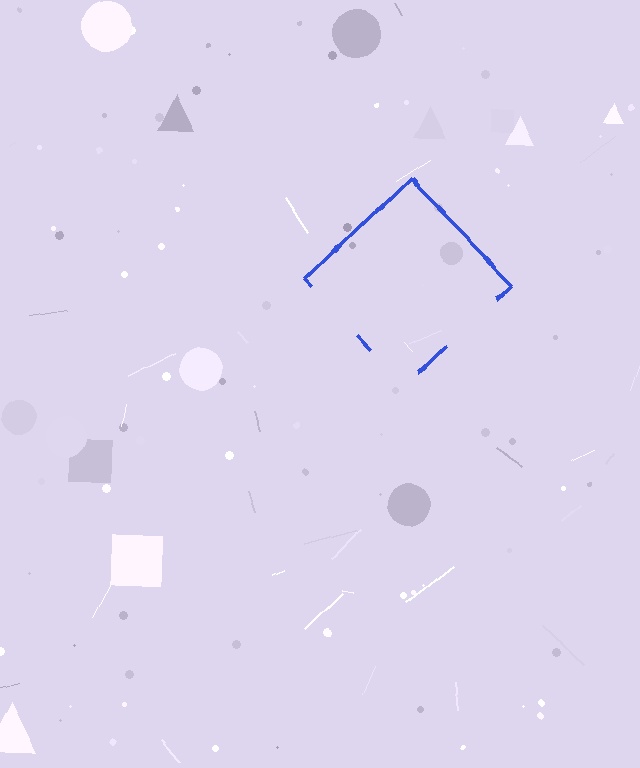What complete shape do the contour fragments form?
The contour fragments form a diamond.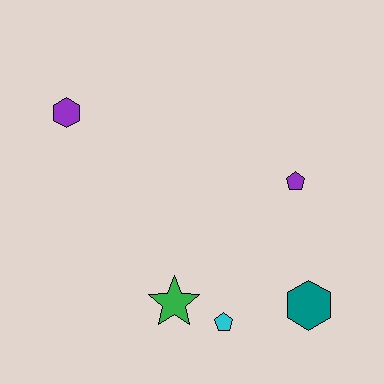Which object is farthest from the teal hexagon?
The purple hexagon is farthest from the teal hexagon.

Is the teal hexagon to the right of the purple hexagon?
Yes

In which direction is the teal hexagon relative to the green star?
The teal hexagon is to the right of the green star.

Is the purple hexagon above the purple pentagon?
Yes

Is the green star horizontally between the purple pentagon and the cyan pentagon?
No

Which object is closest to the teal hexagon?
The cyan pentagon is closest to the teal hexagon.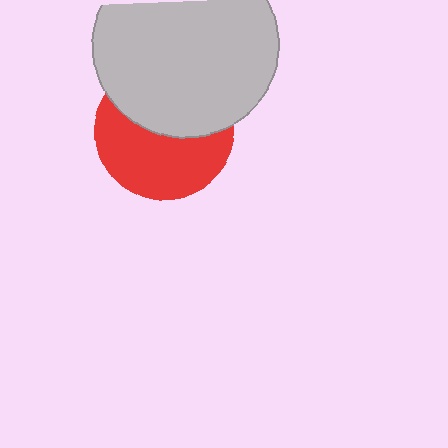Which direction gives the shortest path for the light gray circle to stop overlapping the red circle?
Moving up gives the shortest separation.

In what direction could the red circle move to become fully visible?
The red circle could move down. That would shift it out from behind the light gray circle entirely.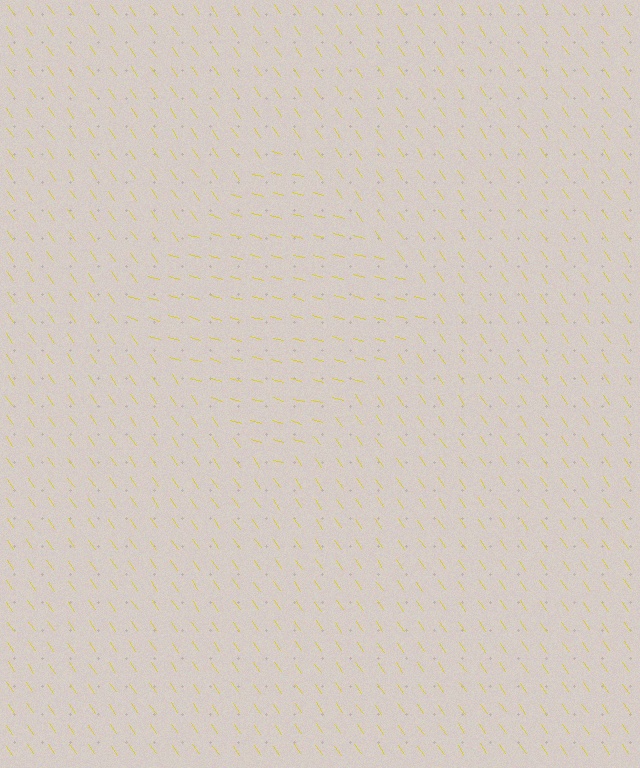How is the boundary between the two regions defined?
The boundary is defined purely by a change in line orientation (approximately 40 degrees difference). All lines are the same color and thickness.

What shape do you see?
I see a diamond.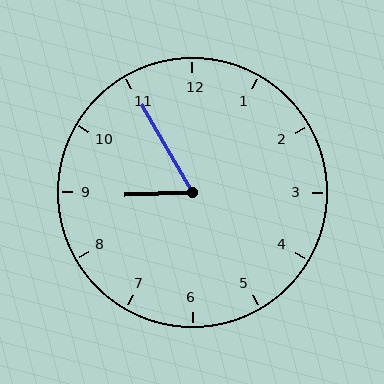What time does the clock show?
8:55.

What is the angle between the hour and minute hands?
Approximately 62 degrees.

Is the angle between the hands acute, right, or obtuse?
It is acute.